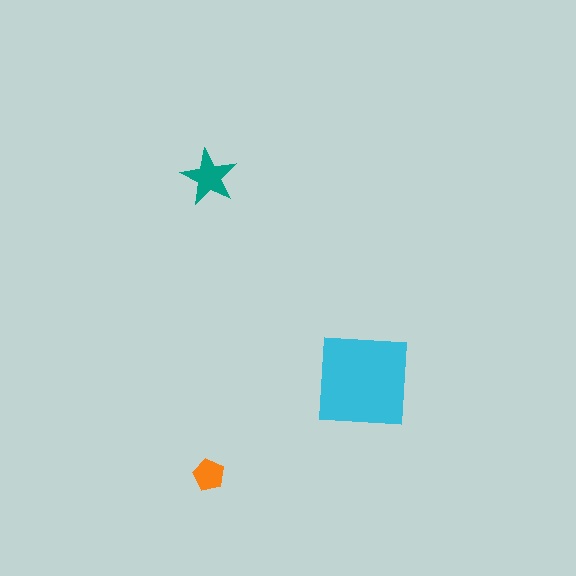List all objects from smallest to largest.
The orange pentagon, the teal star, the cyan square.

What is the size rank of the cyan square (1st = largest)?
1st.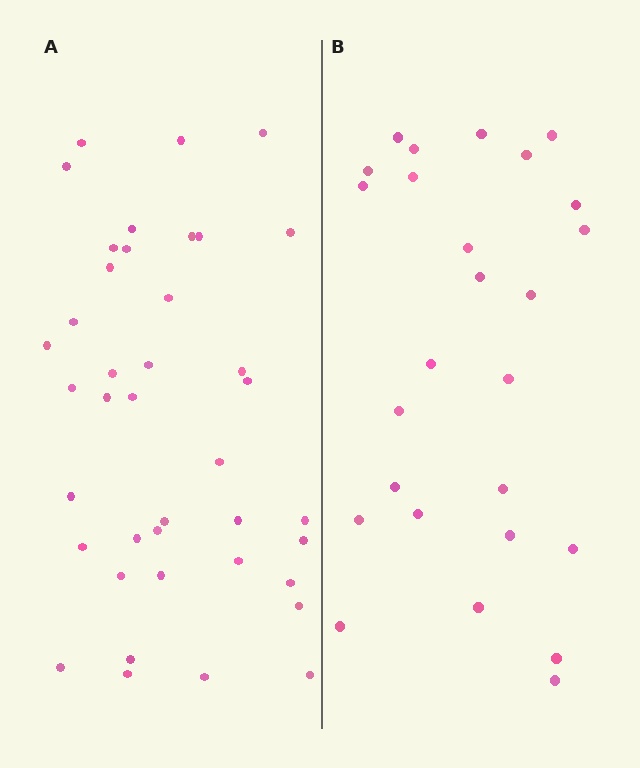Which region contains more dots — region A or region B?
Region A (the left region) has more dots.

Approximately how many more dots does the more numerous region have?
Region A has approximately 15 more dots than region B.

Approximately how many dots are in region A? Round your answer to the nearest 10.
About 40 dots.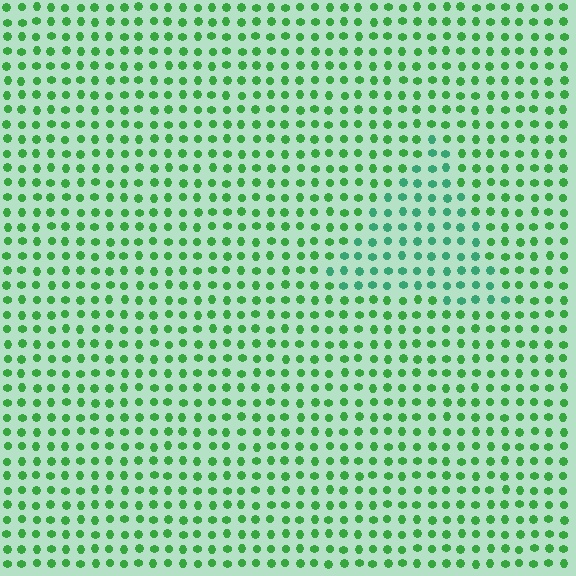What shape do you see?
I see a triangle.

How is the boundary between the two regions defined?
The boundary is defined purely by a slight shift in hue (about 30 degrees). Spacing, size, and orientation are identical on both sides.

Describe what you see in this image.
The image is filled with small green elements in a uniform arrangement. A triangle-shaped region is visible where the elements are tinted to a slightly different hue, forming a subtle color boundary.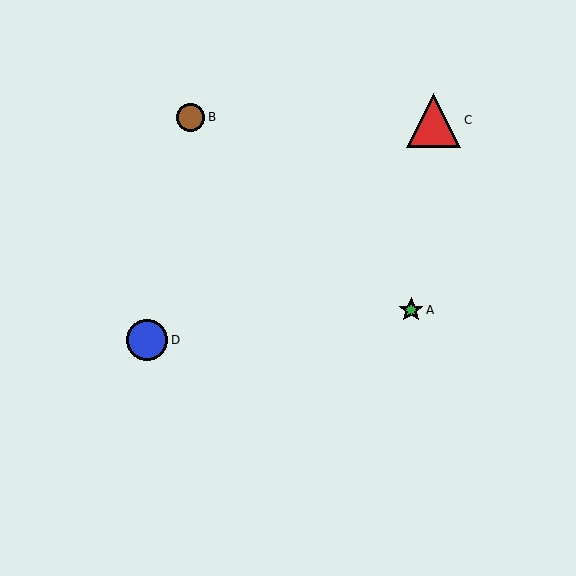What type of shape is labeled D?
Shape D is a blue circle.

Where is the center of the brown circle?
The center of the brown circle is at (191, 117).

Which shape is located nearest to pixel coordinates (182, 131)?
The brown circle (labeled B) at (191, 117) is nearest to that location.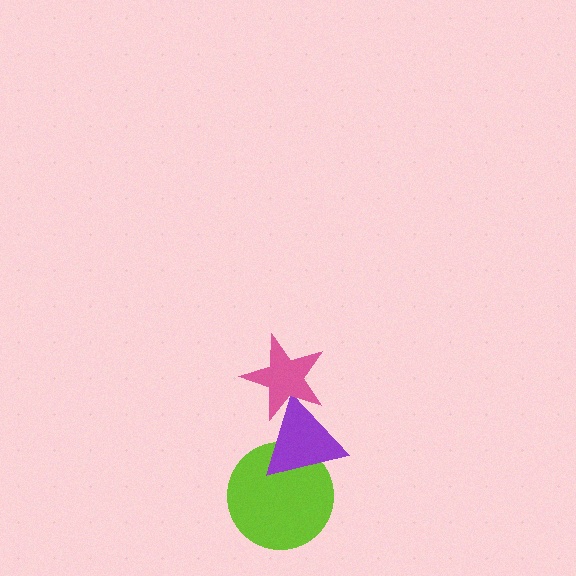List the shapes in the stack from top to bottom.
From top to bottom: the pink star, the purple triangle, the lime circle.